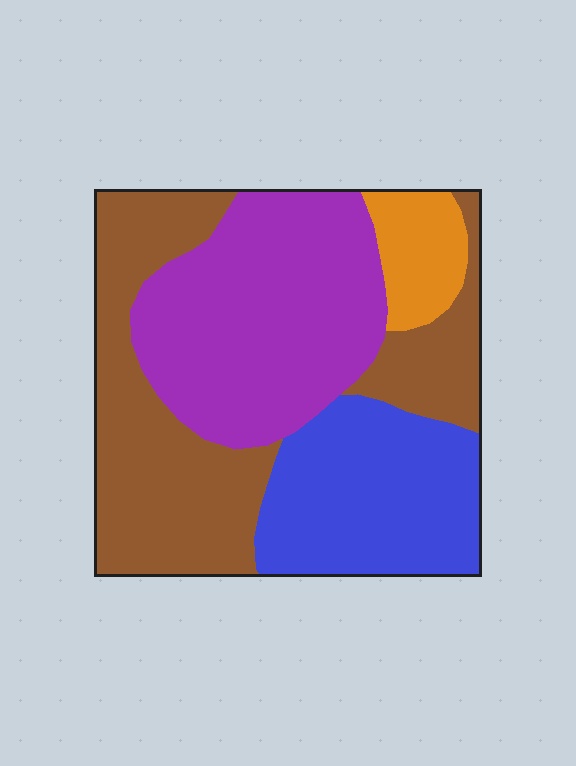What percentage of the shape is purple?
Purple covers around 35% of the shape.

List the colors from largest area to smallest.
From largest to smallest: brown, purple, blue, orange.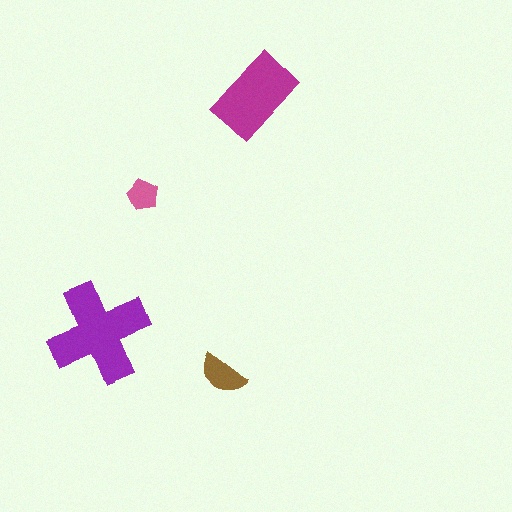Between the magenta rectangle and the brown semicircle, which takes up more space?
The magenta rectangle.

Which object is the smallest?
The pink pentagon.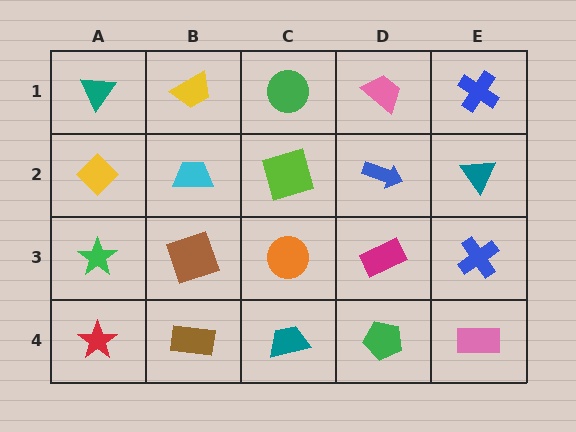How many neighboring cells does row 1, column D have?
3.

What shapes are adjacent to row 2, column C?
A green circle (row 1, column C), an orange circle (row 3, column C), a cyan trapezoid (row 2, column B), a blue arrow (row 2, column D).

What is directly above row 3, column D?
A blue arrow.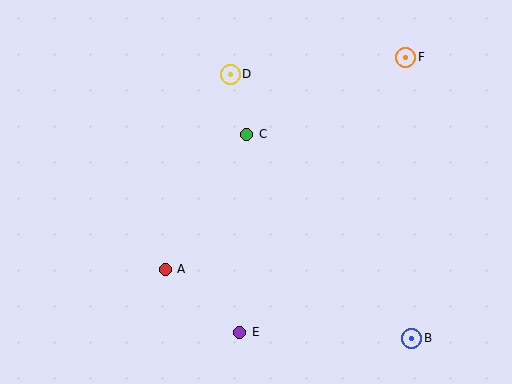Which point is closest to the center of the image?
Point C at (247, 134) is closest to the center.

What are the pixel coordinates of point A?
Point A is at (165, 269).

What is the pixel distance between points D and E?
The distance between D and E is 258 pixels.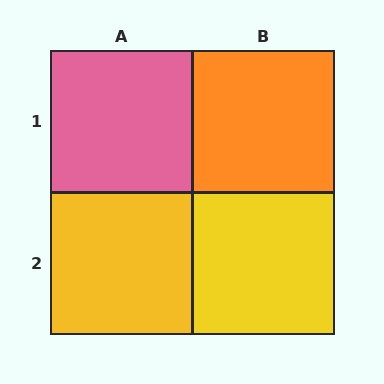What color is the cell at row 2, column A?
Yellow.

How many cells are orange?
1 cell is orange.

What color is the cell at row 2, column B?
Yellow.